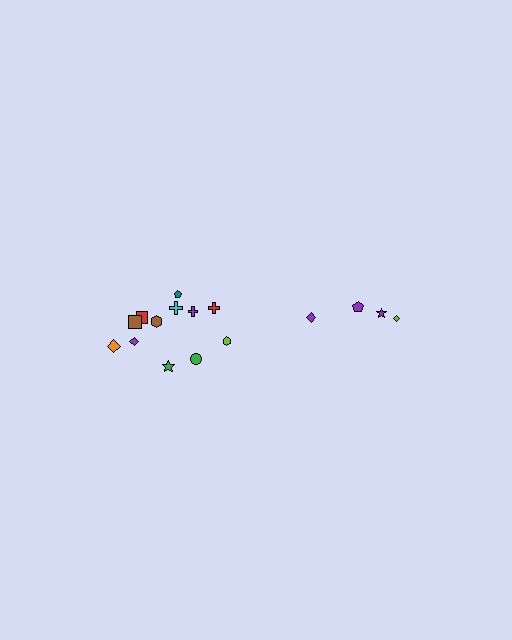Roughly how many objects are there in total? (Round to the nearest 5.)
Roughly 15 objects in total.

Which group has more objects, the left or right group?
The left group.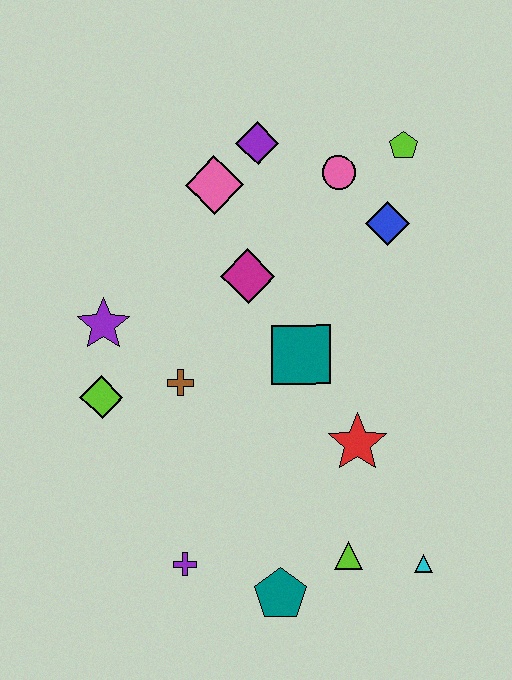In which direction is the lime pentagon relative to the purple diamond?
The lime pentagon is to the right of the purple diamond.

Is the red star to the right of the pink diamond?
Yes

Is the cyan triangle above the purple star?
No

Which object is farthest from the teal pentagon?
The lime pentagon is farthest from the teal pentagon.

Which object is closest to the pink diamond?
The purple diamond is closest to the pink diamond.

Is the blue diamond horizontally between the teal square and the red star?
No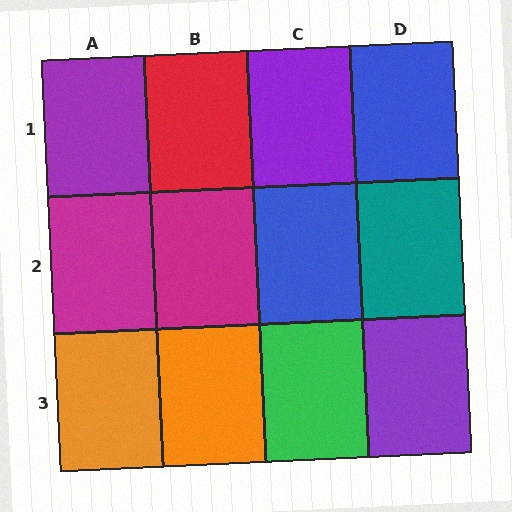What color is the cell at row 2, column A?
Magenta.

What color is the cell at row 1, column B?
Red.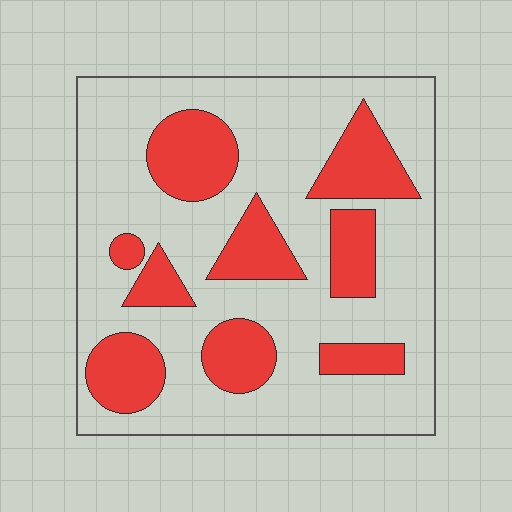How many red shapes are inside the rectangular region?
9.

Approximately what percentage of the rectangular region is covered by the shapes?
Approximately 30%.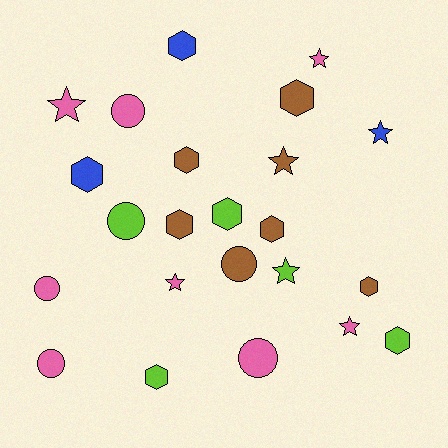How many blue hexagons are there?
There are 2 blue hexagons.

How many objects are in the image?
There are 23 objects.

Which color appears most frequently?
Pink, with 8 objects.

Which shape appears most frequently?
Hexagon, with 10 objects.